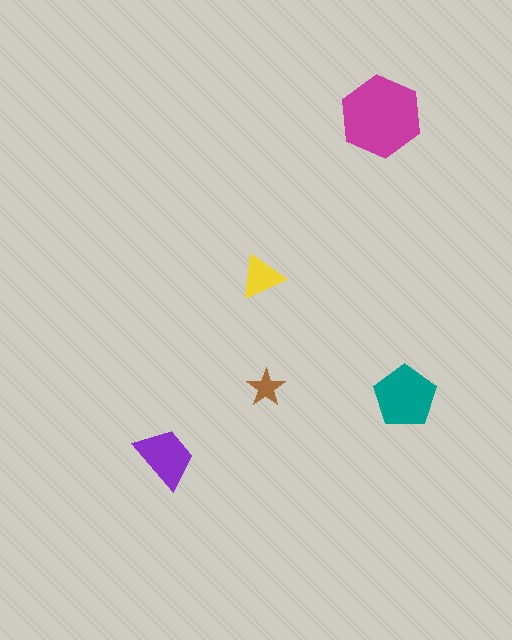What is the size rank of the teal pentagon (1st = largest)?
2nd.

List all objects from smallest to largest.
The brown star, the yellow triangle, the purple trapezoid, the teal pentagon, the magenta hexagon.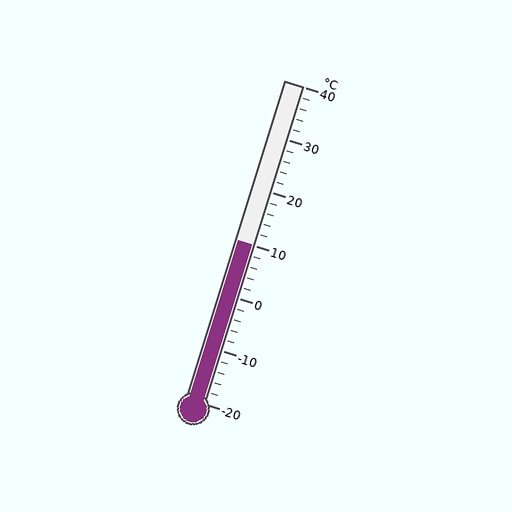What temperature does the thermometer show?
The thermometer shows approximately 10°C.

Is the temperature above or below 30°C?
The temperature is below 30°C.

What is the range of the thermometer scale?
The thermometer scale ranges from -20°C to 40°C.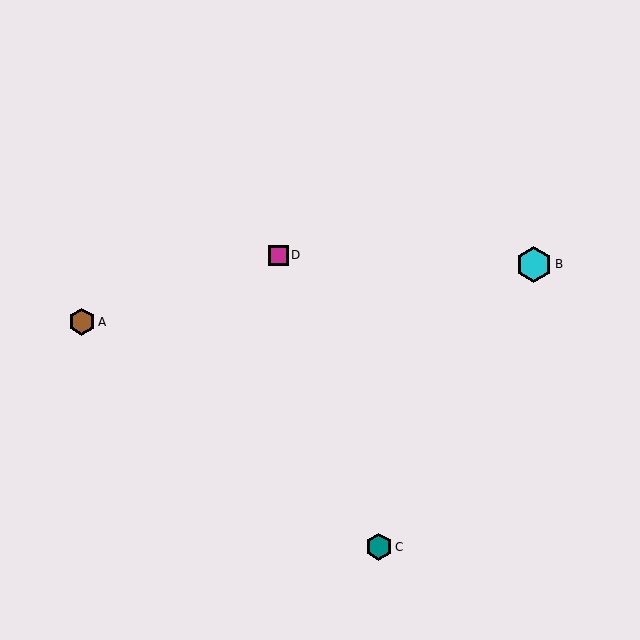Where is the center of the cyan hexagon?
The center of the cyan hexagon is at (534, 264).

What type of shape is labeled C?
Shape C is a teal hexagon.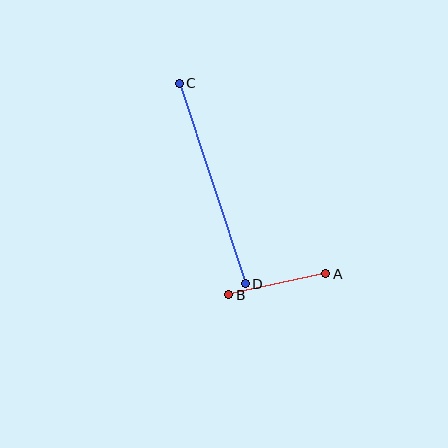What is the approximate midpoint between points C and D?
The midpoint is at approximately (212, 184) pixels.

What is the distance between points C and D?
The distance is approximately 211 pixels.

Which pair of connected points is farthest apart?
Points C and D are farthest apart.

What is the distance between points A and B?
The distance is approximately 99 pixels.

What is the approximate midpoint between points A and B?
The midpoint is at approximately (277, 284) pixels.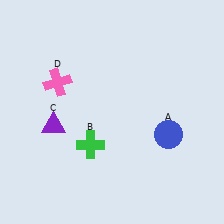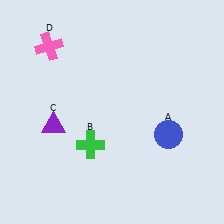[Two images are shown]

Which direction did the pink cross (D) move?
The pink cross (D) moved up.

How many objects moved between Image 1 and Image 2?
1 object moved between the two images.